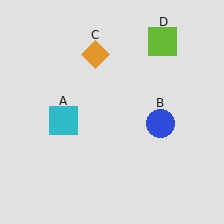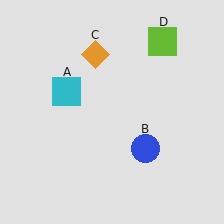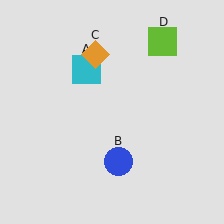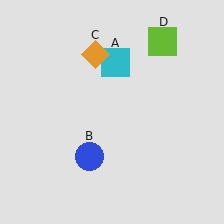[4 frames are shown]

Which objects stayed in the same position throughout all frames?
Orange diamond (object C) and lime square (object D) remained stationary.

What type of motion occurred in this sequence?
The cyan square (object A), blue circle (object B) rotated clockwise around the center of the scene.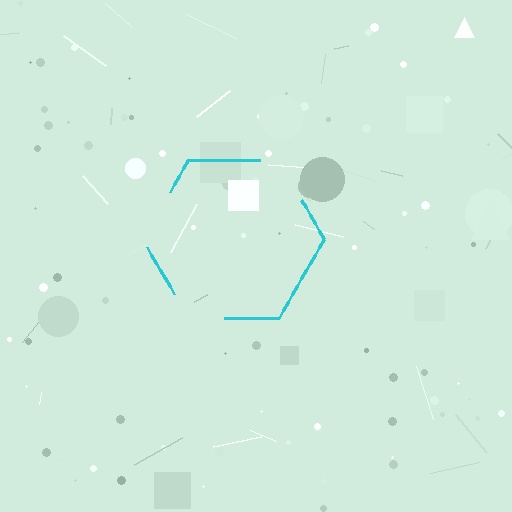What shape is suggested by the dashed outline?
The dashed outline suggests a hexagon.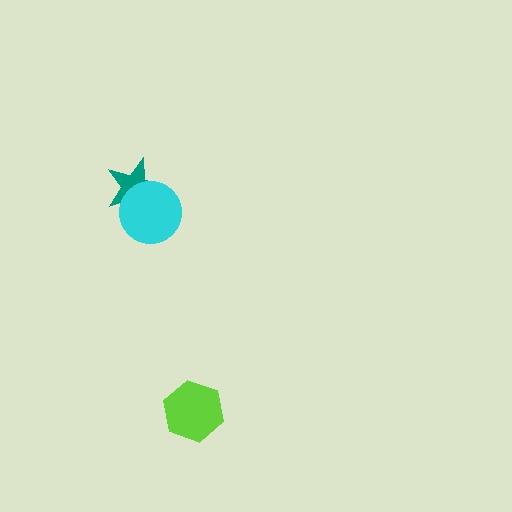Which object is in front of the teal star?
The cyan circle is in front of the teal star.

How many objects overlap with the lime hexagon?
0 objects overlap with the lime hexagon.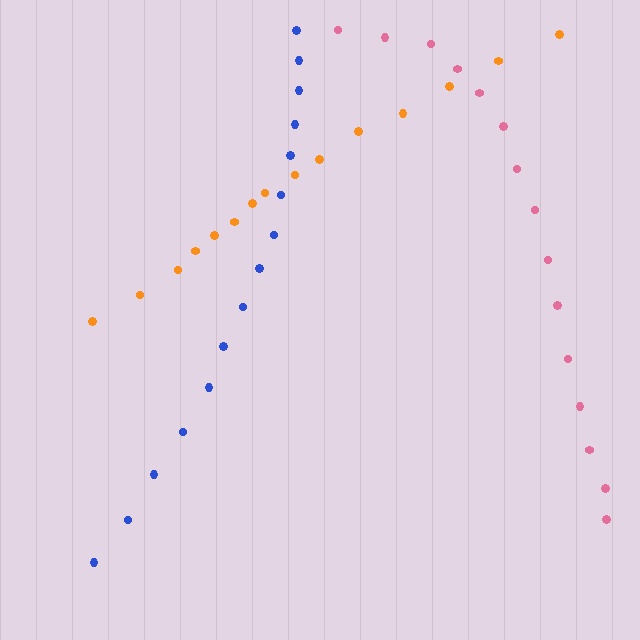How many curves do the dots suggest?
There are 3 distinct paths.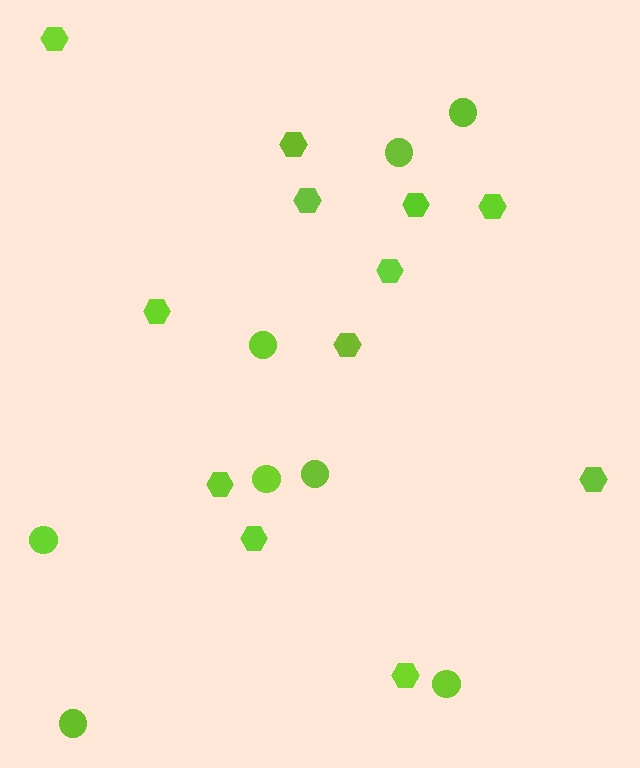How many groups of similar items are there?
There are 2 groups: one group of hexagons (12) and one group of circles (8).